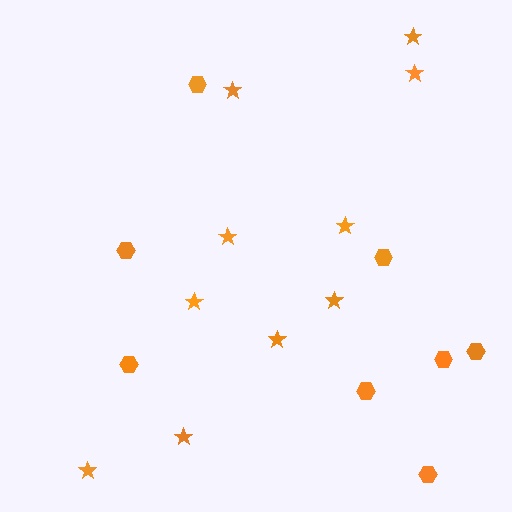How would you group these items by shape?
There are 2 groups: one group of hexagons (8) and one group of stars (10).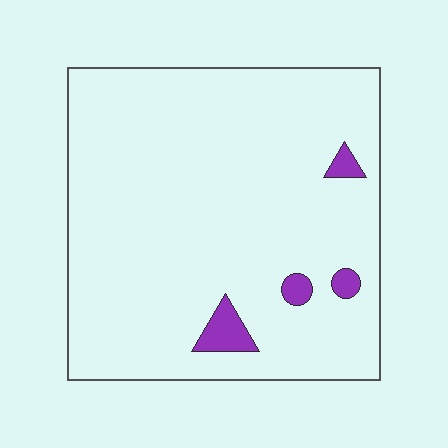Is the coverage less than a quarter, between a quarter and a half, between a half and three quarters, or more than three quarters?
Less than a quarter.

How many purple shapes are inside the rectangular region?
4.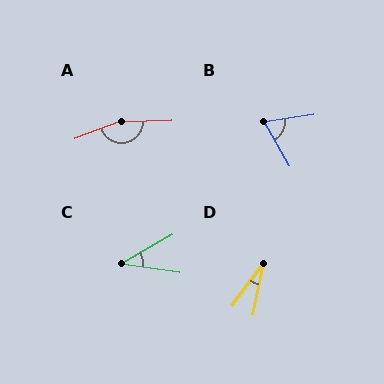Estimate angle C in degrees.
Approximately 38 degrees.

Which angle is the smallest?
D, at approximately 25 degrees.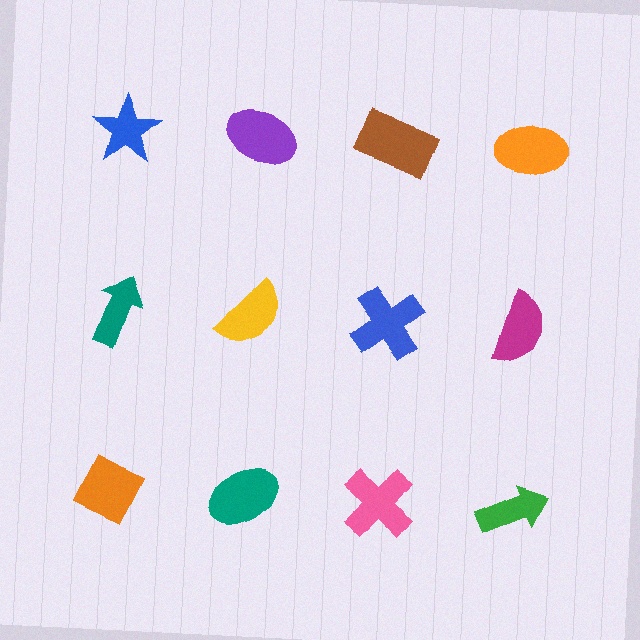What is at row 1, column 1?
A blue star.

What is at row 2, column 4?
A magenta semicircle.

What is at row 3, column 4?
A green arrow.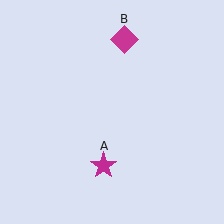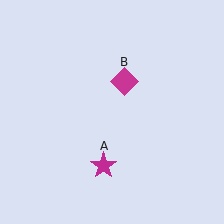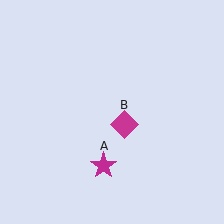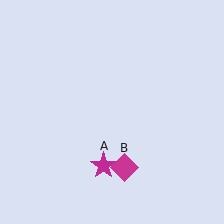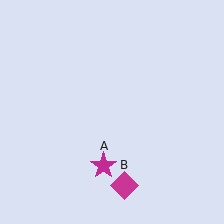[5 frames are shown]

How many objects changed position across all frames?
1 object changed position: magenta diamond (object B).